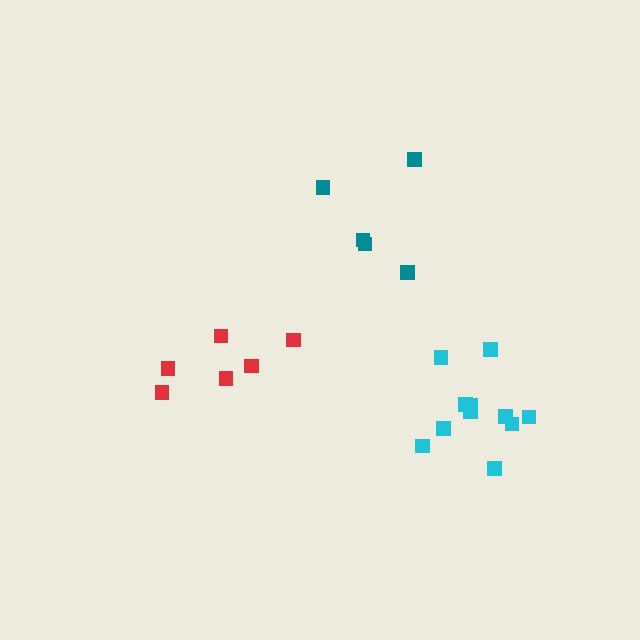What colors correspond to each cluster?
The clusters are colored: red, teal, cyan.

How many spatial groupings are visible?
There are 3 spatial groupings.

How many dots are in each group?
Group 1: 6 dots, Group 2: 5 dots, Group 3: 11 dots (22 total).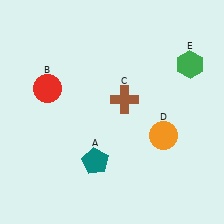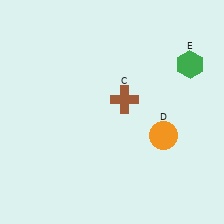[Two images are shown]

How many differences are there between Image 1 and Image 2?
There are 2 differences between the two images.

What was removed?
The red circle (B), the teal pentagon (A) were removed in Image 2.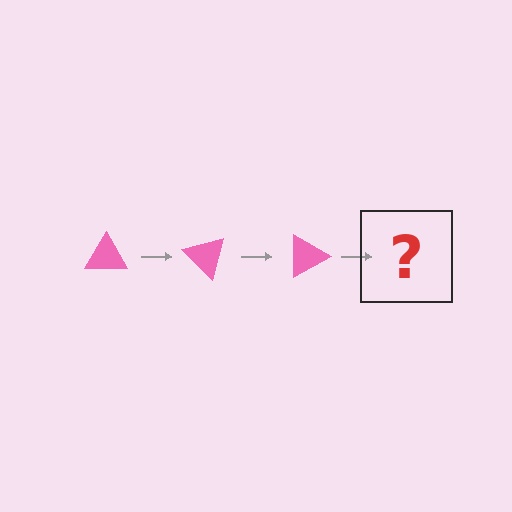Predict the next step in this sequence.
The next step is a pink triangle rotated 135 degrees.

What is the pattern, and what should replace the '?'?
The pattern is that the triangle rotates 45 degrees each step. The '?' should be a pink triangle rotated 135 degrees.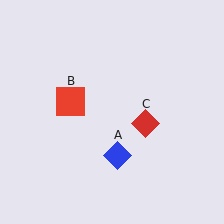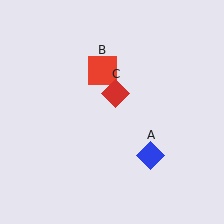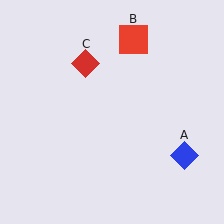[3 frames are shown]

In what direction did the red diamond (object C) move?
The red diamond (object C) moved up and to the left.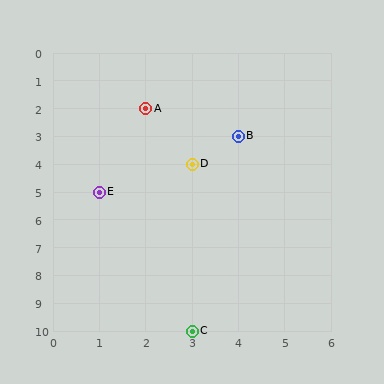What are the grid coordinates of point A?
Point A is at grid coordinates (2, 2).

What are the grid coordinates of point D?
Point D is at grid coordinates (3, 4).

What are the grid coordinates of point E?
Point E is at grid coordinates (1, 5).